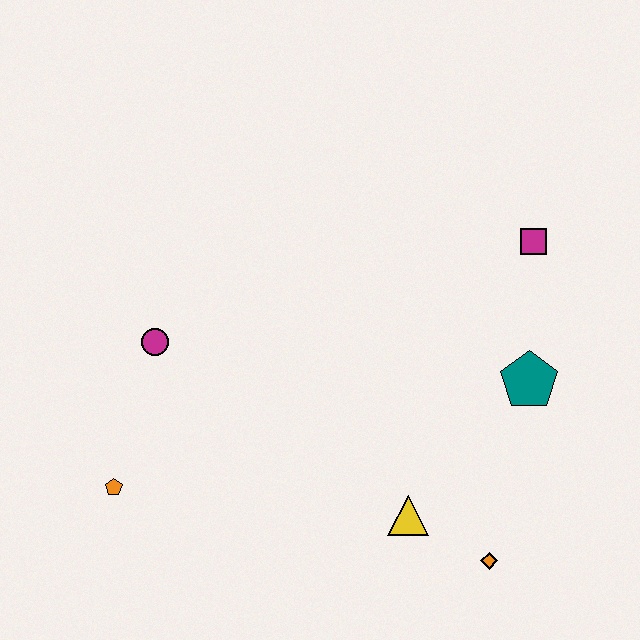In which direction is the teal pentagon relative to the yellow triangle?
The teal pentagon is above the yellow triangle.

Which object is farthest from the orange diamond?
The magenta circle is farthest from the orange diamond.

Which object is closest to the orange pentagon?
The magenta circle is closest to the orange pentagon.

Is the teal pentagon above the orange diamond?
Yes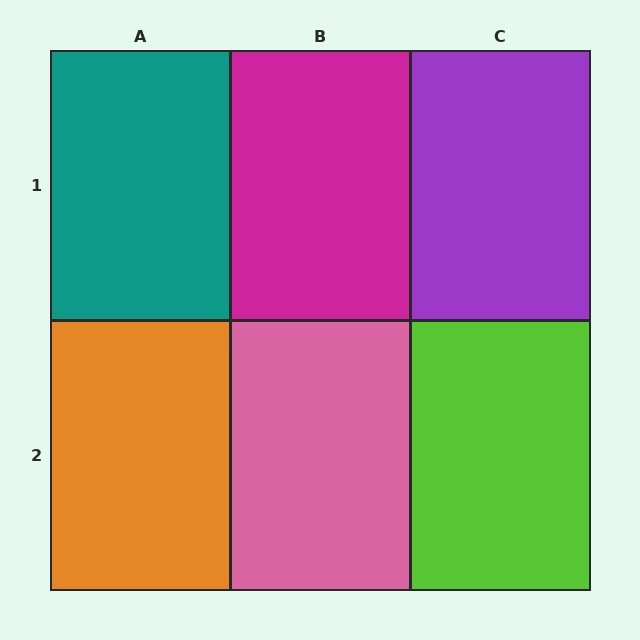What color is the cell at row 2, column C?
Lime.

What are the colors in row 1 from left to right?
Teal, magenta, purple.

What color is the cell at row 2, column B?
Pink.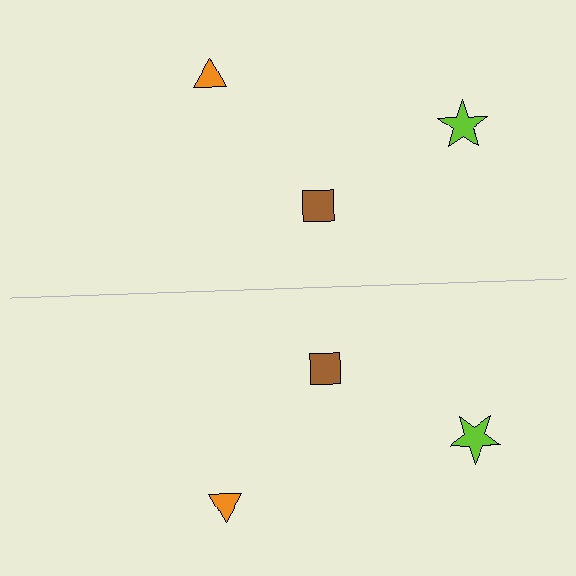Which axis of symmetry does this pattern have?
The pattern has a horizontal axis of symmetry running through the center of the image.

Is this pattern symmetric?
Yes, this pattern has bilateral (reflection) symmetry.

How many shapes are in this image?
There are 6 shapes in this image.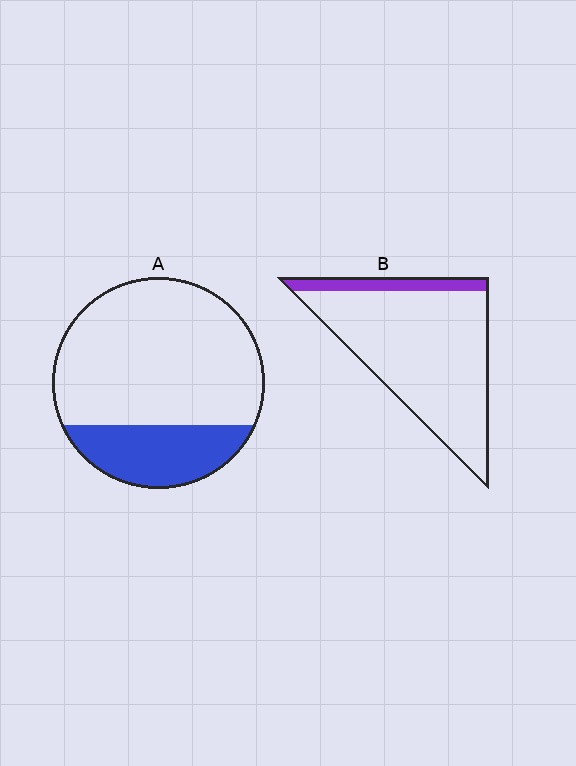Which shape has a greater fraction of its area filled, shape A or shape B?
Shape A.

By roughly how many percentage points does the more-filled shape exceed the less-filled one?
By roughly 15 percentage points (A over B).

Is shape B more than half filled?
No.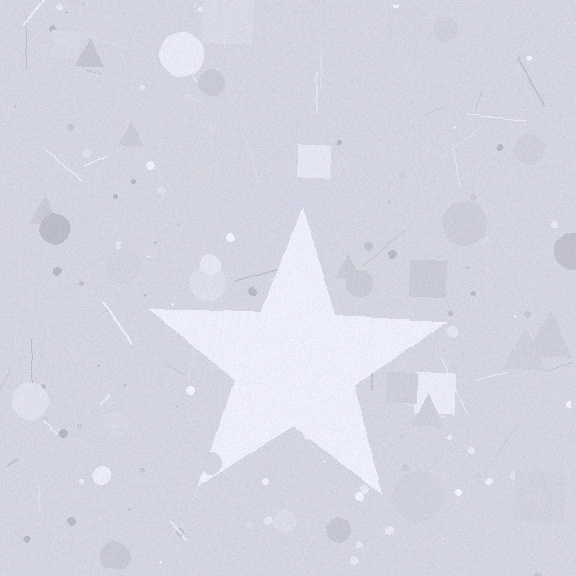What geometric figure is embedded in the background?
A star is embedded in the background.